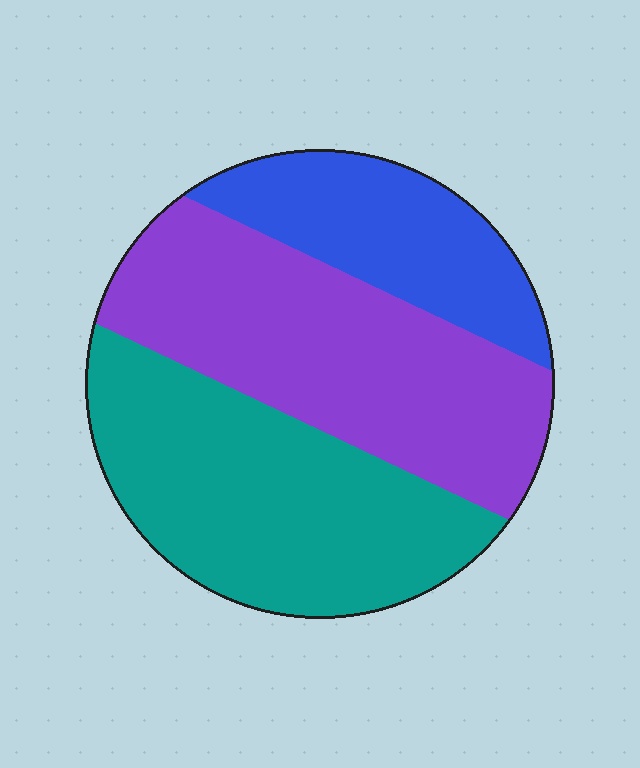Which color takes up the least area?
Blue, at roughly 20%.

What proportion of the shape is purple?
Purple covers 40% of the shape.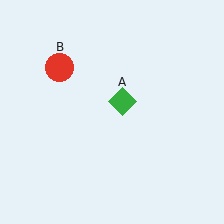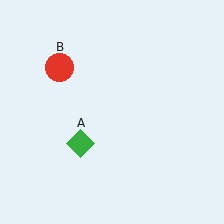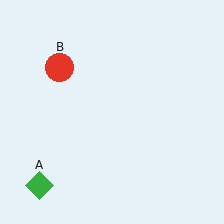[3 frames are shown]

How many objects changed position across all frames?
1 object changed position: green diamond (object A).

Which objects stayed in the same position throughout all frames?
Red circle (object B) remained stationary.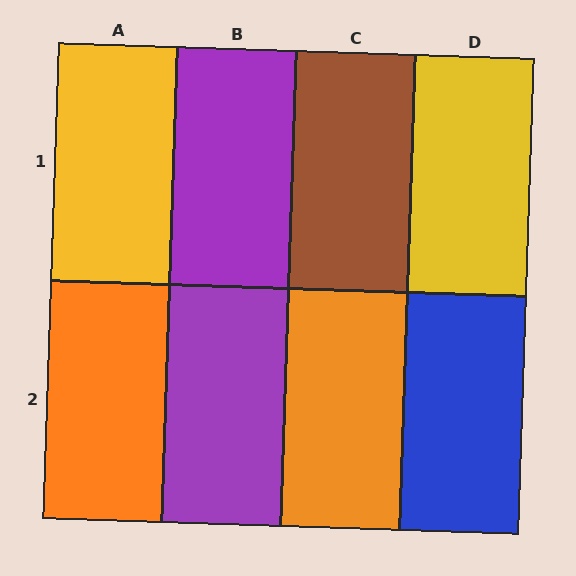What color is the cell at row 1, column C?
Brown.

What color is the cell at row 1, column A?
Yellow.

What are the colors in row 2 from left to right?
Orange, purple, orange, blue.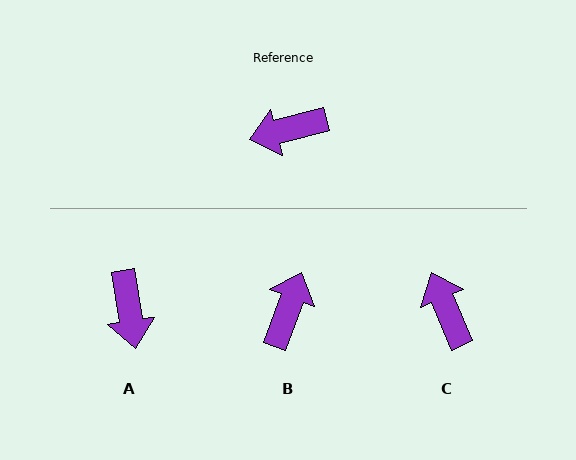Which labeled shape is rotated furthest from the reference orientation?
B, about 125 degrees away.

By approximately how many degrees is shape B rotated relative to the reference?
Approximately 125 degrees clockwise.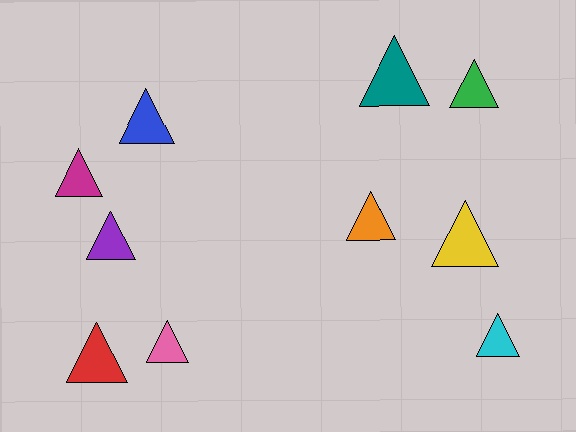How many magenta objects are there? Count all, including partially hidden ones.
There is 1 magenta object.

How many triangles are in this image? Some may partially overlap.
There are 10 triangles.